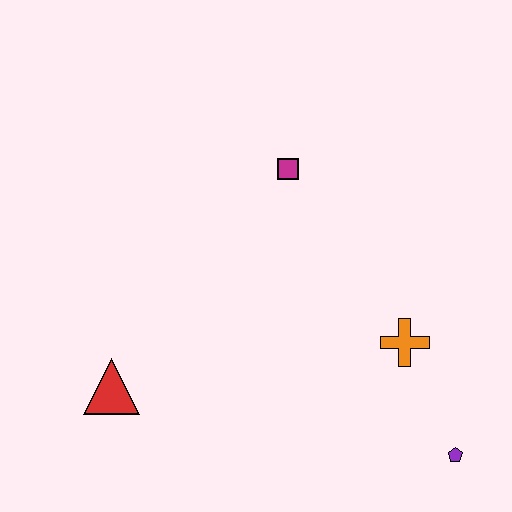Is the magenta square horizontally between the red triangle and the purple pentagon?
Yes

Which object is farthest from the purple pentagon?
The red triangle is farthest from the purple pentagon.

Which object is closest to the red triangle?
The magenta square is closest to the red triangle.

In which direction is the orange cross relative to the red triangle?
The orange cross is to the right of the red triangle.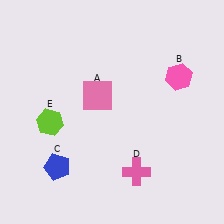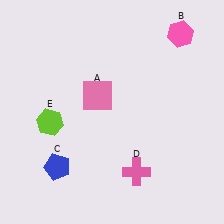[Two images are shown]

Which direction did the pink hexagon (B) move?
The pink hexagon (B) moved up.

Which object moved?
The pink hexagon (B) moved up.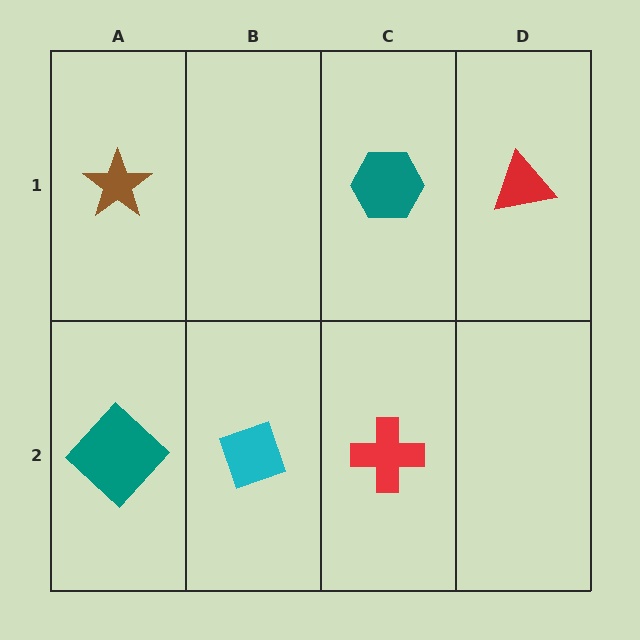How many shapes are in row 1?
3 shapes.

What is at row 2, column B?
A cyan diamond.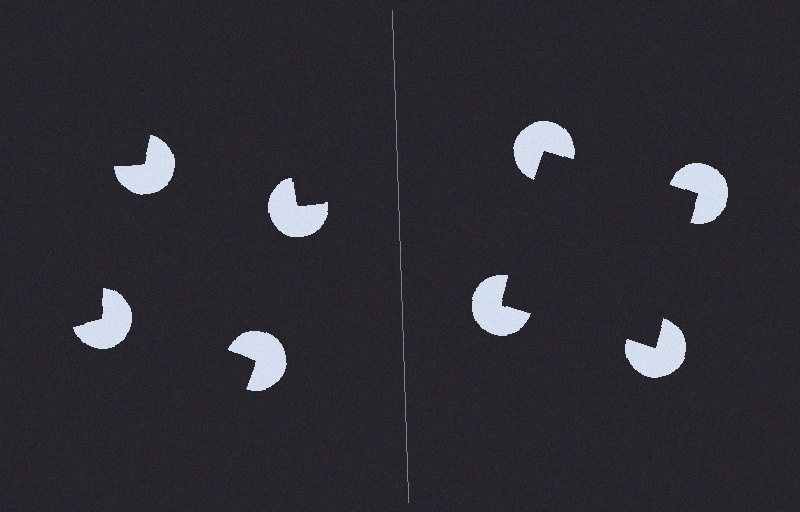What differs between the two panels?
The pac-man discs are positioned identically on both sides; only the wedge orientations differ. On the right they align to a square; on the left they are misaligned.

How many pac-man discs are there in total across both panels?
8 — 4 on each side.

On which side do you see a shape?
An illusory square appears on the right side. On the left side the wedge cuts are rotated, so no coherent shape forms.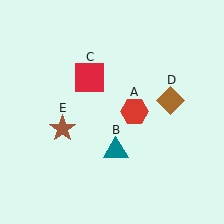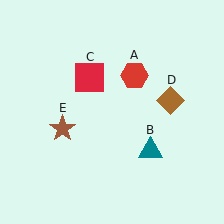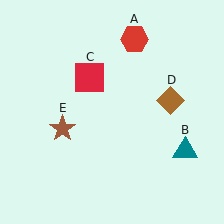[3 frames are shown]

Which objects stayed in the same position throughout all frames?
Red square (object C) and brown diamond (object D) and brown star (object E) remained stationary.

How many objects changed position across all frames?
2 objects changed position: red hexagon (object A), teal triangle (object B).